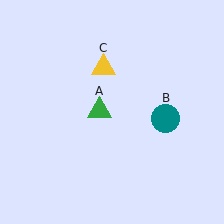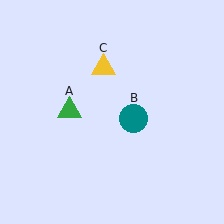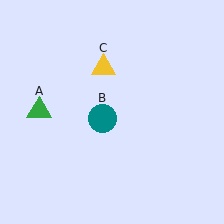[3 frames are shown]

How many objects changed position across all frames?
2 objects changed position: green triangle (object A), teal circle (object B).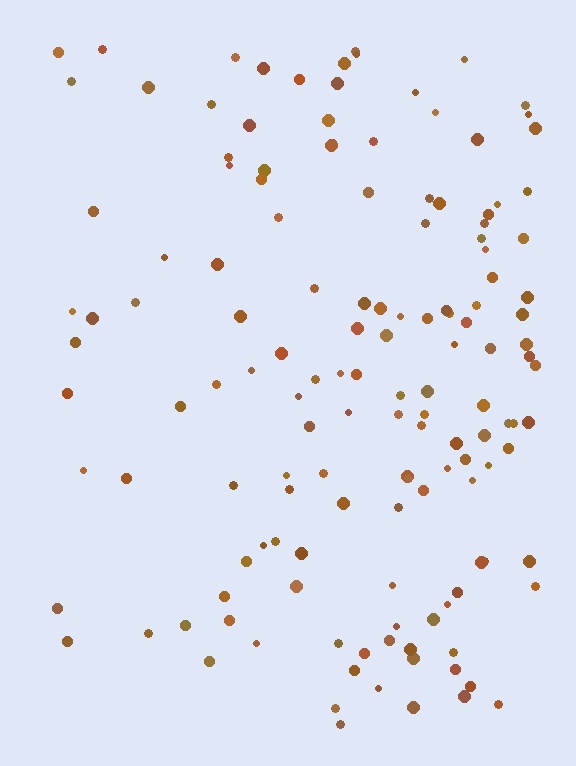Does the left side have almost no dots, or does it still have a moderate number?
Still a moderate number, just noticeably fewer than the right.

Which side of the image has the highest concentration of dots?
The right.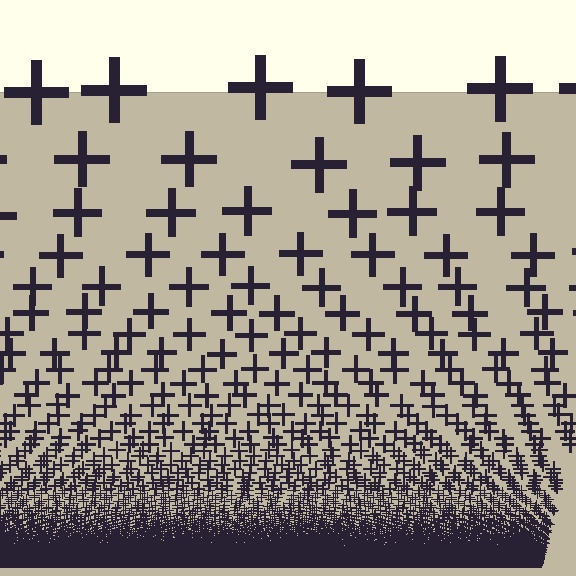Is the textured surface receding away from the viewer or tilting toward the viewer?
The surface appears to tilt toward the viewer. Texture elements get larger and sparser toward the top.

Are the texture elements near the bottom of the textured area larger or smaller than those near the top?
Smaller. The gradient is inverted — elements near the bottom are smaller and denser.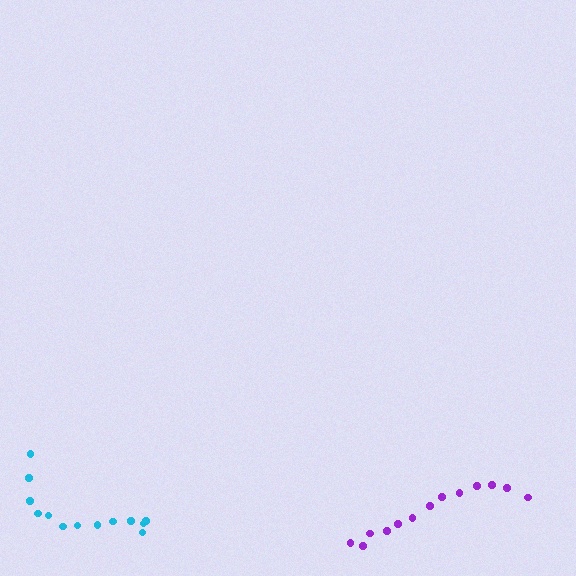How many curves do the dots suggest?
There are 2 distinct paths.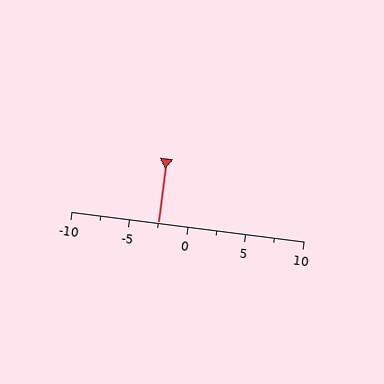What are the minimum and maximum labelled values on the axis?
The axis runs from -10 to 10.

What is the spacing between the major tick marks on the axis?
The major ticks are spaced 5 apart.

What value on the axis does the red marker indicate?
The marker indicates approximately -2.5.